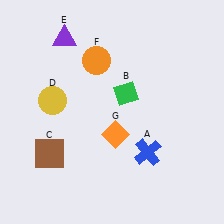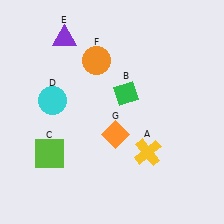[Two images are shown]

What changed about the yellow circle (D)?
In Image 1, D is yellow. In Image 2, it changed to cyan.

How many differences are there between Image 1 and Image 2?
There are 3 differences between the two images.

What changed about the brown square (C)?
In Image 1, C is brown. In Image 2, it changed to lime.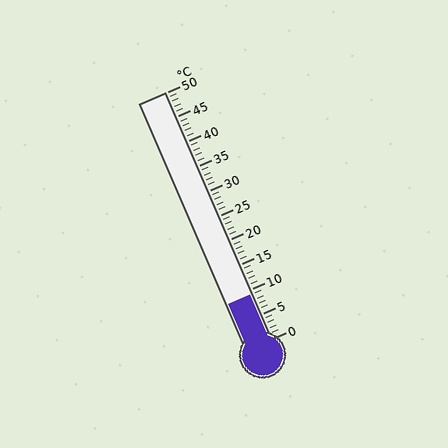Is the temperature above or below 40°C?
The temperature is below 40°C.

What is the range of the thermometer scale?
The thermometer scale ranges from 0°C to 50°C.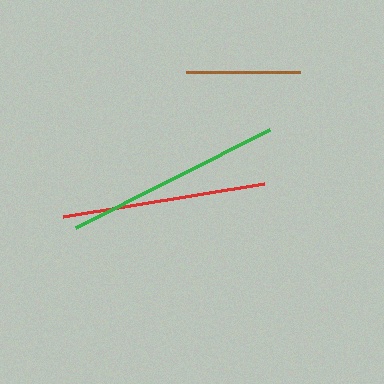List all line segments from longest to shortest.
From longest to shortest: green, red, brown.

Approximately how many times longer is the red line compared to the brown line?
The red line is approximately 1.8 times the length of the brown line.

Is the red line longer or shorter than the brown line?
The red line is longer than the brown line.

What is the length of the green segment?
The green segment is approximately 217 pixels long.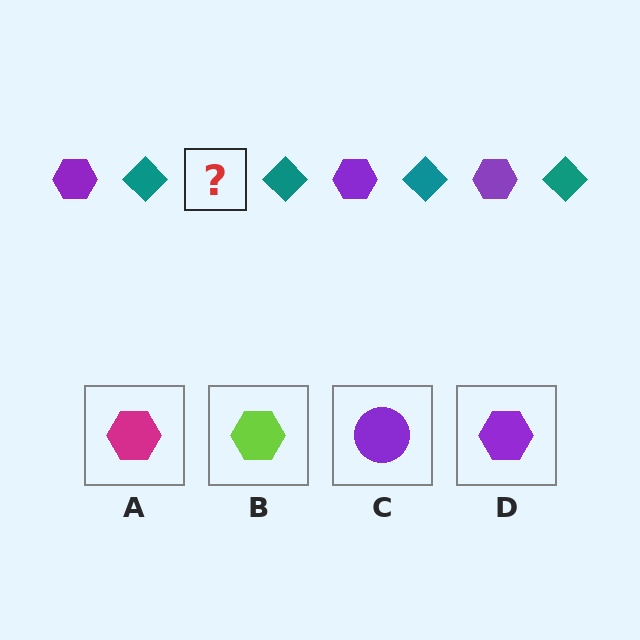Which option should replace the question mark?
Option D.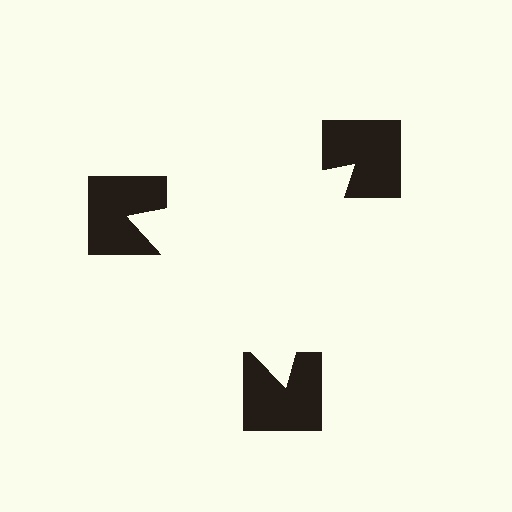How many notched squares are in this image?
There are 3 — one at each vertex of the illusory triangle.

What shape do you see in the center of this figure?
An illusory triangle — its edges are inferred from the aligned wedge cuts in the notched squares, not physically drawn.